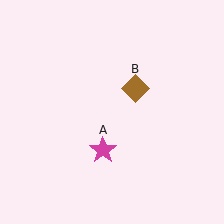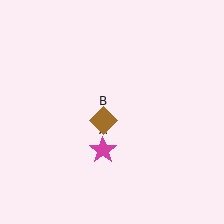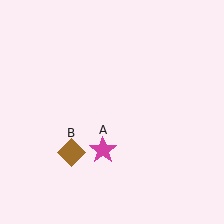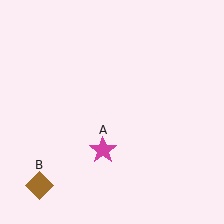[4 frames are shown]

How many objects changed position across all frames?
1 object changed position: brown diamond (object B).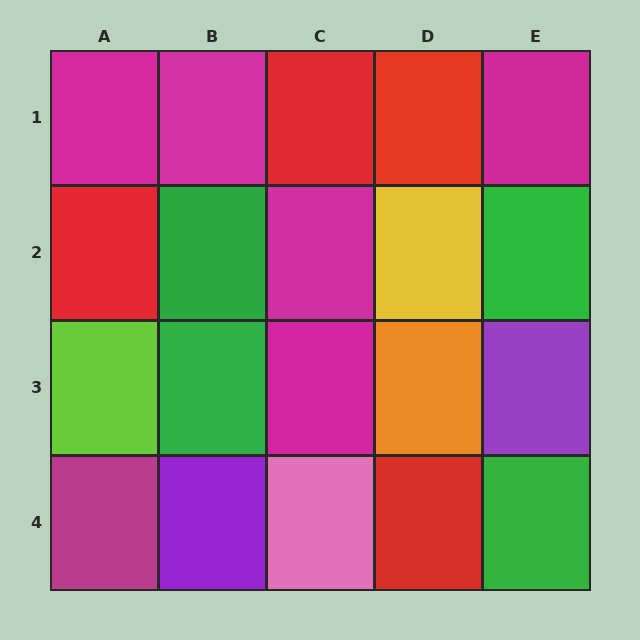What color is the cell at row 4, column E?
Green.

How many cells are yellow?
1 cell is yellow.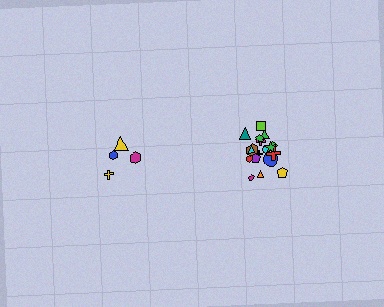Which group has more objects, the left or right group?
The right group.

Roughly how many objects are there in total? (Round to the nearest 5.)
Roughly 20 objects in total.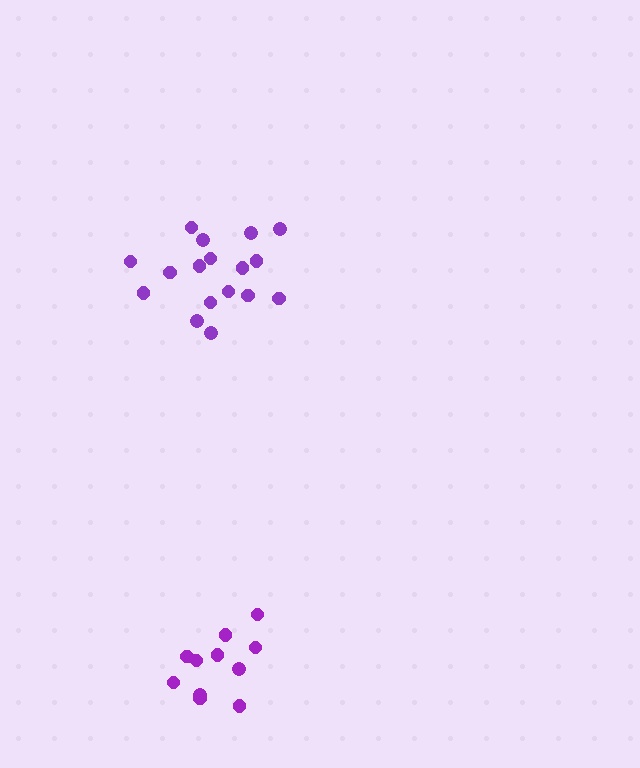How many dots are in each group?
Group 1: 17 dots, Group 2: 11 dots (28 total).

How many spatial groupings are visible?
There are 2 spatial groupings.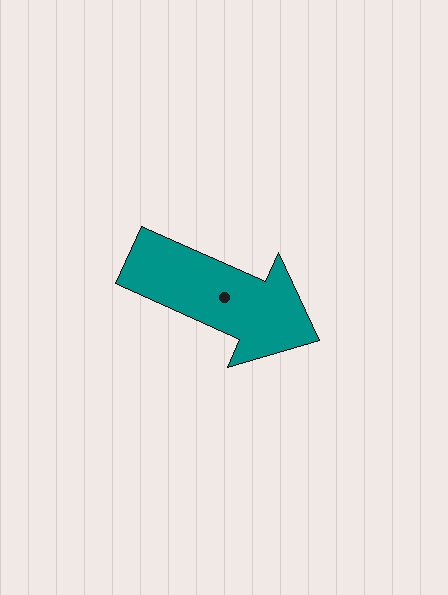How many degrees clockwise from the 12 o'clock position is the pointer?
Approximately 114 degrees.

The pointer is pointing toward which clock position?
Roughly 4 o'clock.